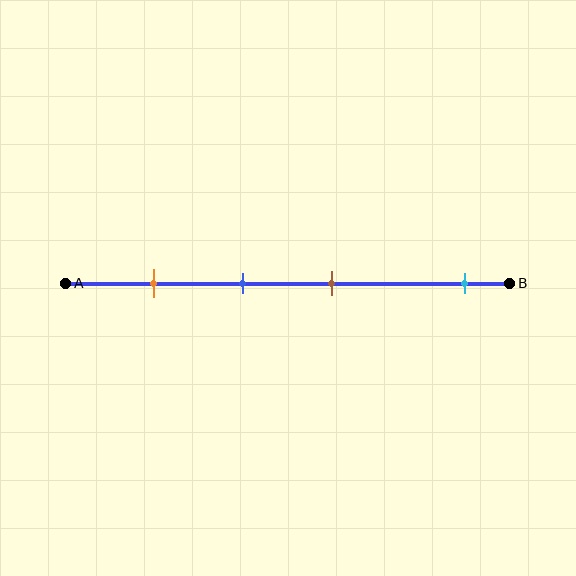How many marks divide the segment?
There are 4 marks dividing the segment.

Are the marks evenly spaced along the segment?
No, the marks are not evenly spaced.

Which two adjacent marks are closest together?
The blue and brown marks are the closest adjacent pair.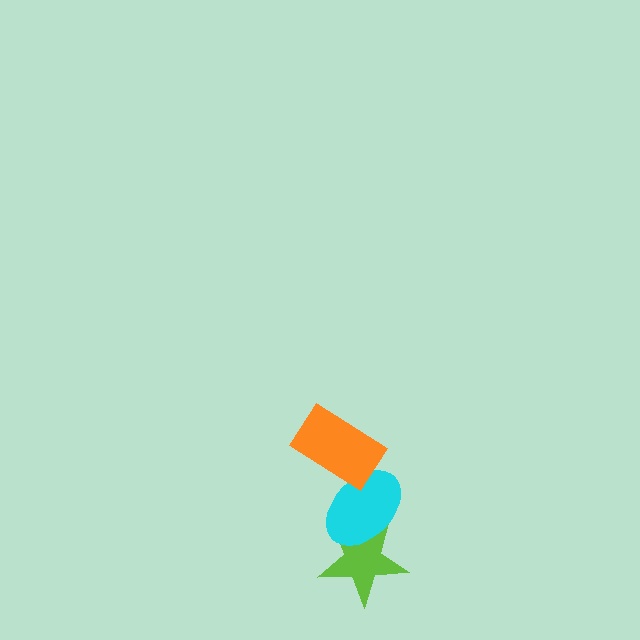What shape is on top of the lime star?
The cyan ellipse is on top of the lime star.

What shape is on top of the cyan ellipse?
The orange rectangle is on top of the cyan ellipse.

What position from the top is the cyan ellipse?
The cyan ellipse is 2nd from the top.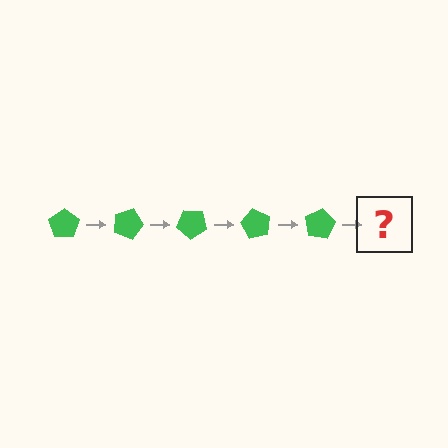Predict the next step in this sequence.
The next step is a green pentagon rotated 100 degrees.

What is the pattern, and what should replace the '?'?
The pattern is that the pentagon rotates 20 degrees each step. The '?' should be a green pentagon rotated 100 degrees.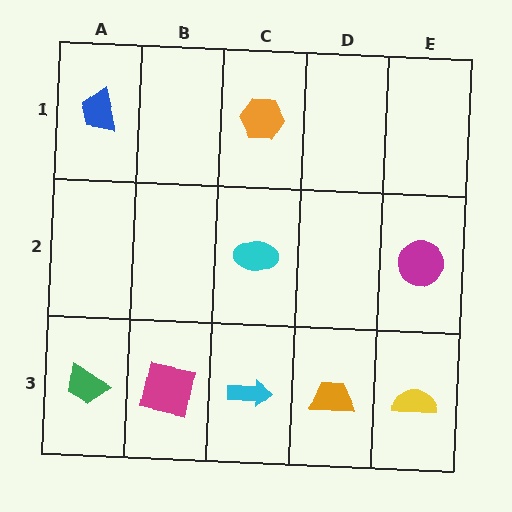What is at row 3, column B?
A magenta square.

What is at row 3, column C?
A cyan arrow.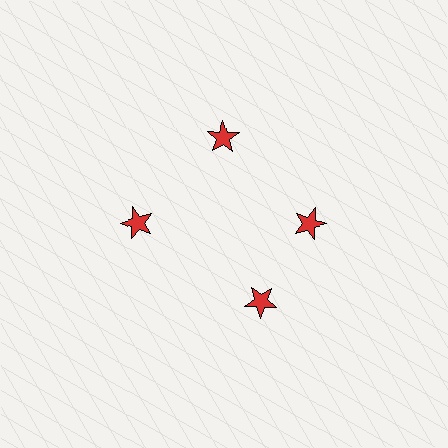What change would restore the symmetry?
The symmetry would be restored by rotating it back into even spacing with its neighbors so that all 4 stars sit at equal angles and equal distance from the center.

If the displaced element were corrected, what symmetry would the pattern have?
It would have 4-fold rotational symmetry — the pattern would map onto itself every 90 degrees.